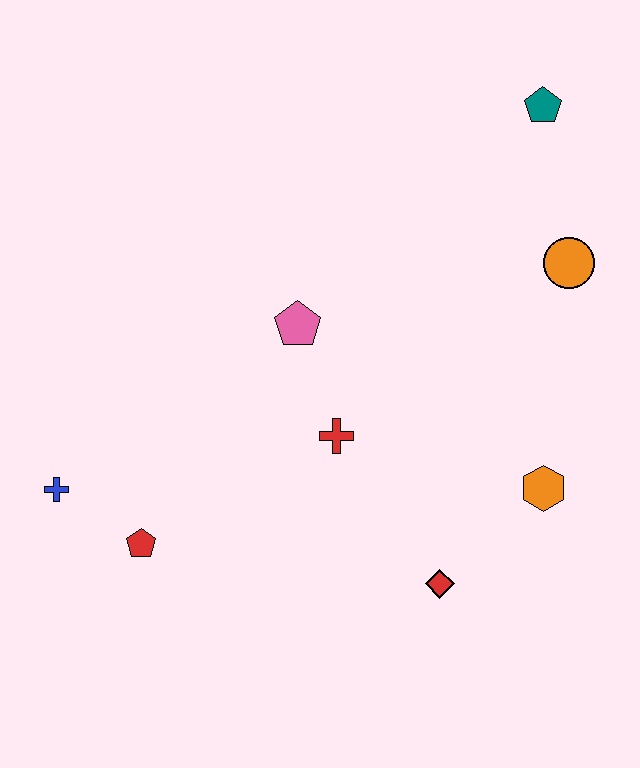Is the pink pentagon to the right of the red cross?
No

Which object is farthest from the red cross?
The teal pentagon is farthest from the red cross.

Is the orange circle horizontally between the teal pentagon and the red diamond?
No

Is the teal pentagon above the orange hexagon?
Yes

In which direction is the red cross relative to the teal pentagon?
The red cross is below the teal pentagon.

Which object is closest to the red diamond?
The orange hexagon is closest to the red diamond.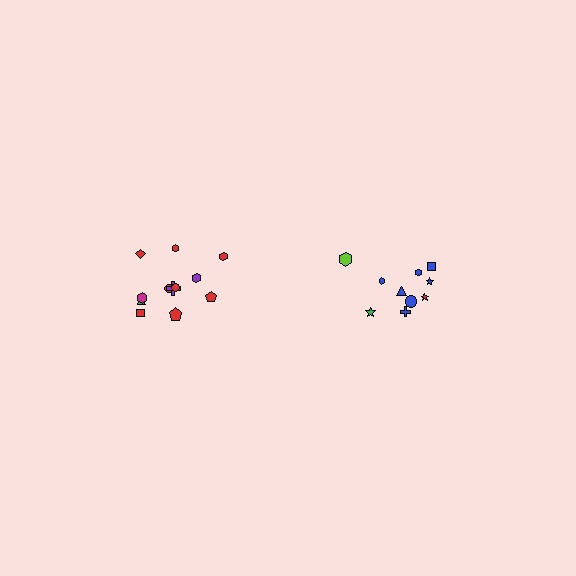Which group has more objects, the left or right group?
The left group.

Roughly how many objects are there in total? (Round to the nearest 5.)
Roughly 20 objects in total.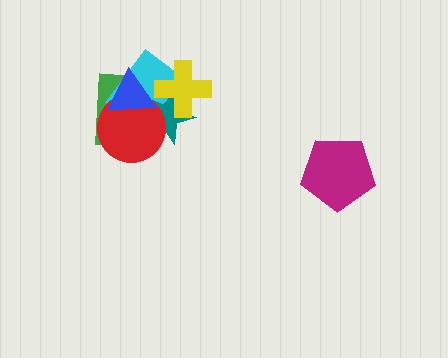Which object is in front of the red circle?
The blue triangle is in front of the red circle.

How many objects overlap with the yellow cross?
2 objects overlap with the yellow cross.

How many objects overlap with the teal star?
5 objects overlap with the teal star.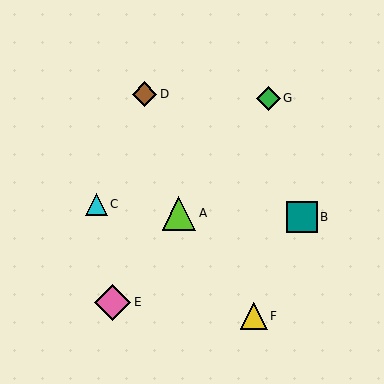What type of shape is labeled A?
Shape A is a lime triangle.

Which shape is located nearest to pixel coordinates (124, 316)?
The pink diamond (labeled E) at (113, 302) is nearest to that location.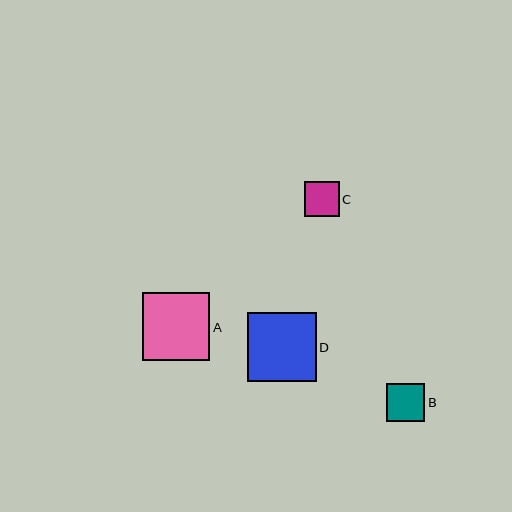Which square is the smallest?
Square C is the smallest with a size of approximately 35 pixels.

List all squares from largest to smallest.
From largest to smallest: D, A, B, C.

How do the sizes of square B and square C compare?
Square B and square C are approximately the same size.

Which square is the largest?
Square D is the largest with a size of approximately 69 pixels.